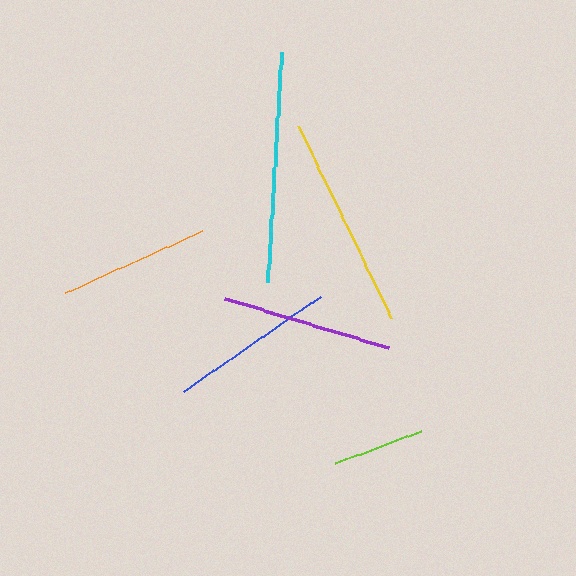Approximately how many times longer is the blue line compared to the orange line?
The blue line is approximately 1.1 times the length of the orange line.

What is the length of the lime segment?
The lime segment is approximately 92 pixels long.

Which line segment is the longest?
The cyan line is the longest at approximately 231 pixels.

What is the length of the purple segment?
The purple segment is approximately 172 pixels long.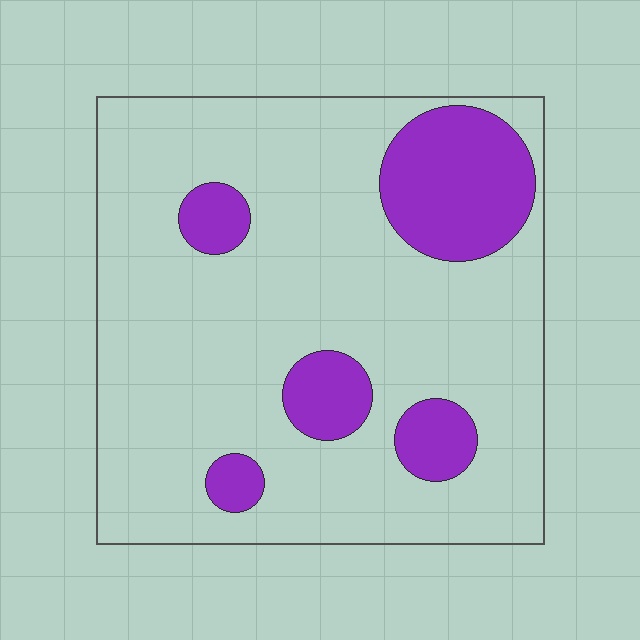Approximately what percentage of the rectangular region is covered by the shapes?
Approximately 20%.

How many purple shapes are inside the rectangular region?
5.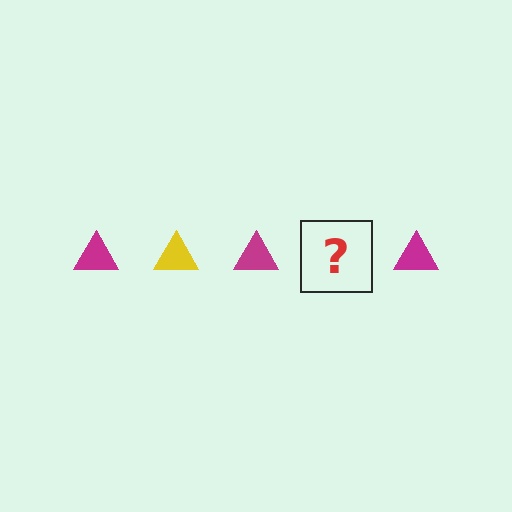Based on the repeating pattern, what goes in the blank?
The blank should be a yellow triangle.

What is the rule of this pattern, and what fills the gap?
The rule is that the pattern cycles through magenta, yellow triangles. The gap should be filled with a yellow triangle.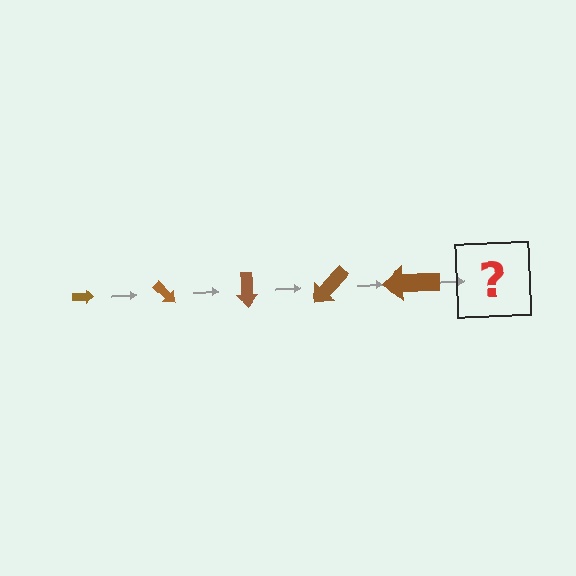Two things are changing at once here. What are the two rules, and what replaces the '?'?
The two rules are that the arrow grows larger each step and it rotates 45 degrees each step. The '?' should be an arrow, larger than the previous one and rotated 225 degrees from the start.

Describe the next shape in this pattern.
It should be an arrow, larger than the previous one and rotated 225 degrees from the start.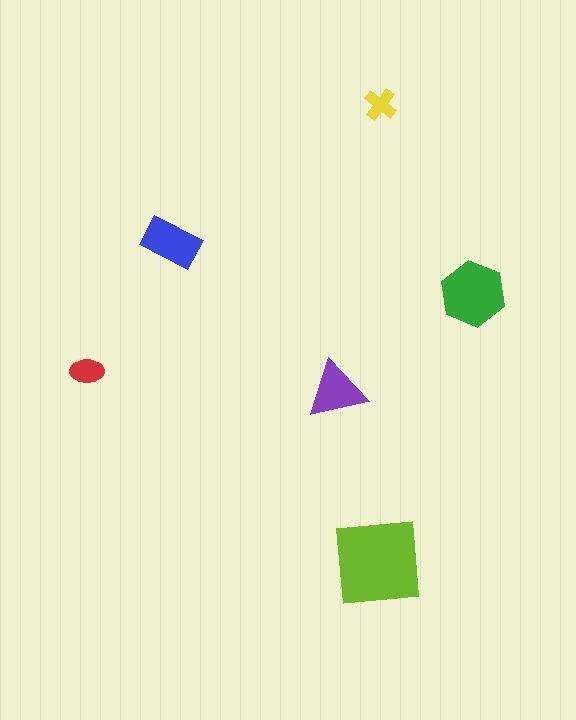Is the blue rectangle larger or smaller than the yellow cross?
Larger.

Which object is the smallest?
The yellow cross.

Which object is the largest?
The lime square.